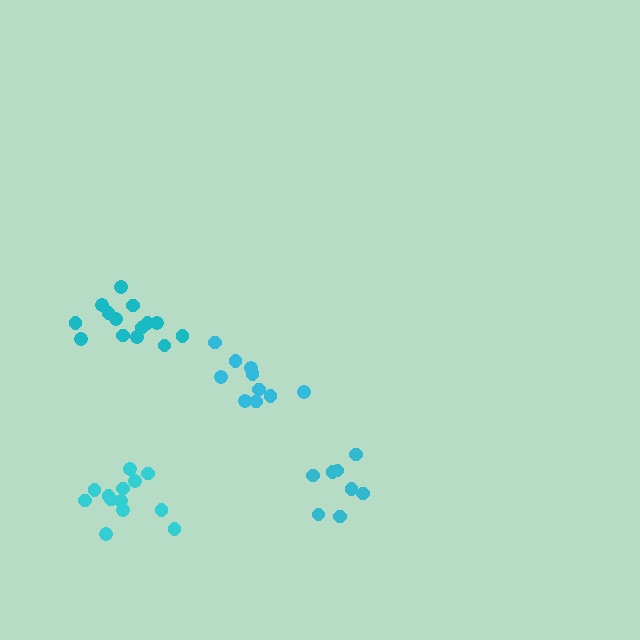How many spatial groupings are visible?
There are 4 spatial groupings.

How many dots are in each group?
Group 1: 13 dots, Group 2: 8 dots, Group 3: 10 dots, Group 4: 14 dots (45 total).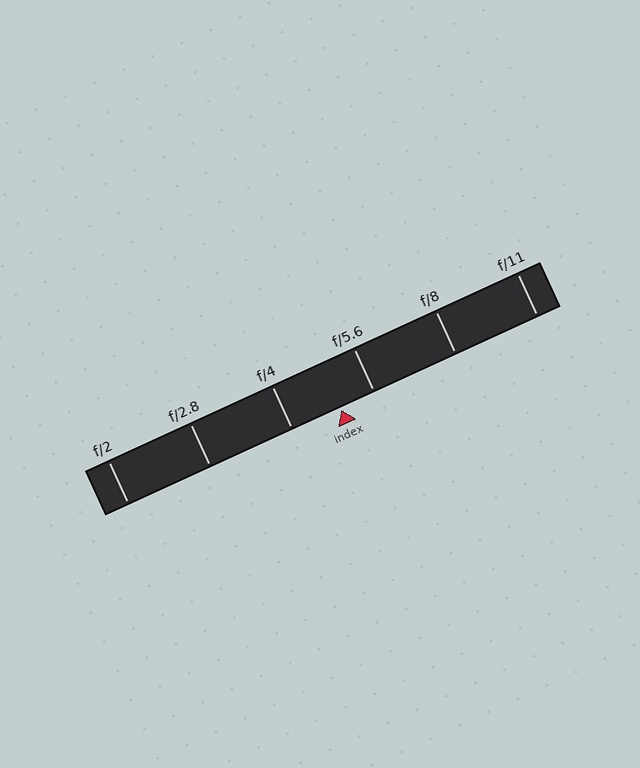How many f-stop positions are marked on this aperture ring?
There are 6 f-stop positions marked.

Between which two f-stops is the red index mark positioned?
The index mark is between f/4 and f/5.6.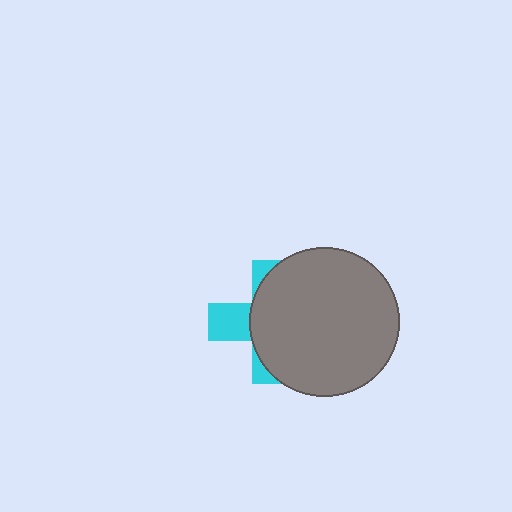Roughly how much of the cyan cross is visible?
A small part of it is visible (roughly 32%).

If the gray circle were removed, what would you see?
You would see the complete cyan cross.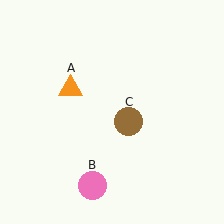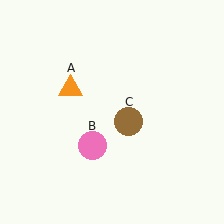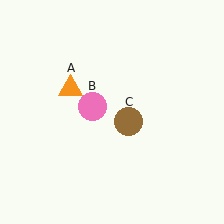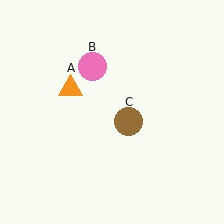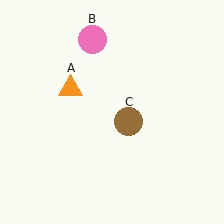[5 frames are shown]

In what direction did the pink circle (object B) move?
The pink circle (object B) moved up.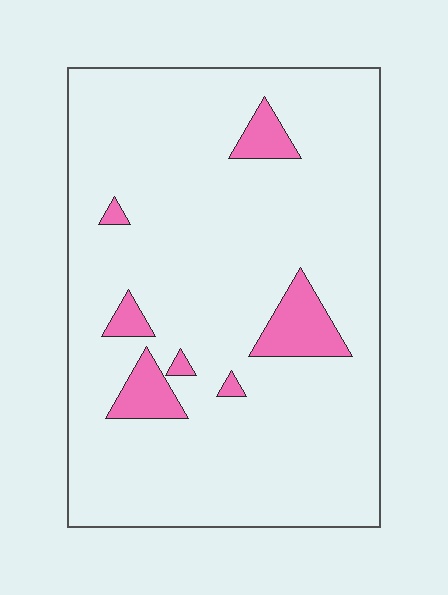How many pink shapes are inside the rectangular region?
7.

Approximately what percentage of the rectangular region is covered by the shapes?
Approximately 10%.